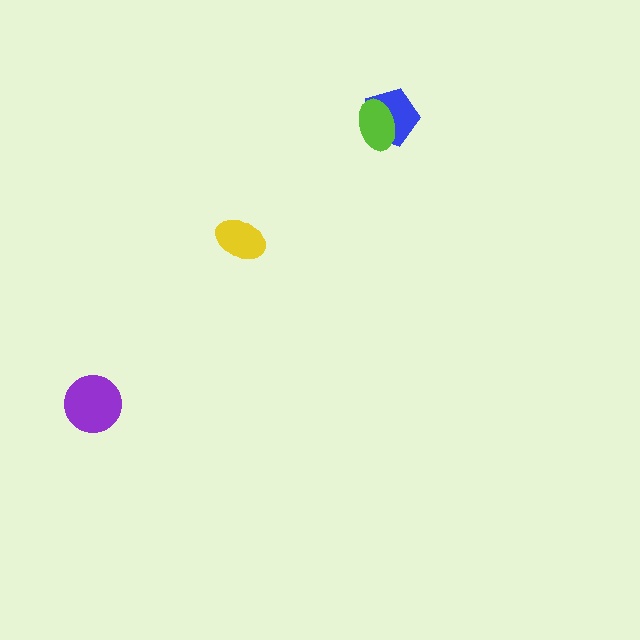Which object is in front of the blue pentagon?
The lime ellipse is in front of the blue pentagon.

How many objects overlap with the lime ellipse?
1 object overlaps with the lime ellipse.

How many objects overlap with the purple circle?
0 objects overlap with the purple circle.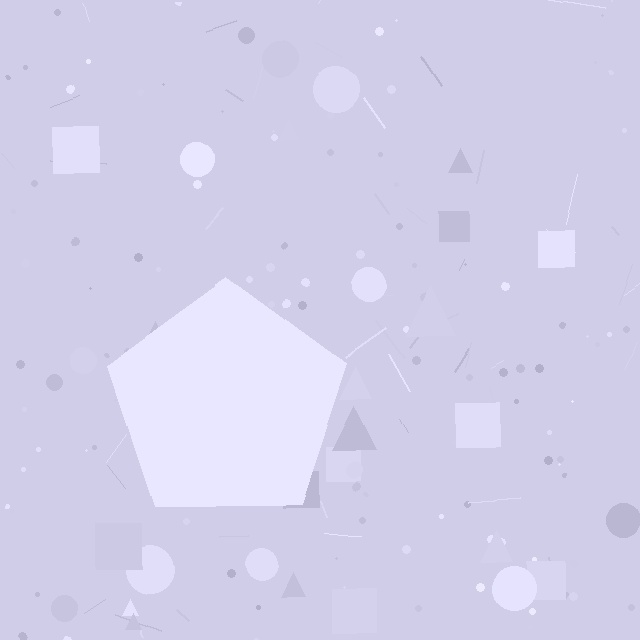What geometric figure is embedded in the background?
A pentagon is embedded in the background.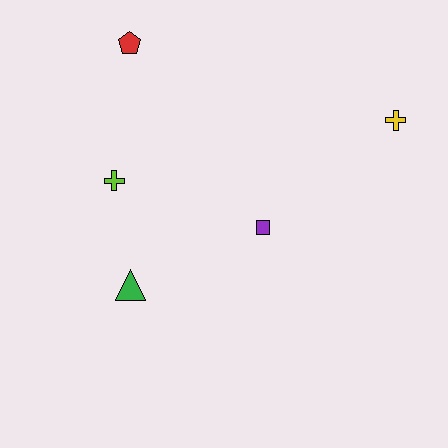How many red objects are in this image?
There is 1 red object.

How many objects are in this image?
There are 5 objects.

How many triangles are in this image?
There is 1 triangle.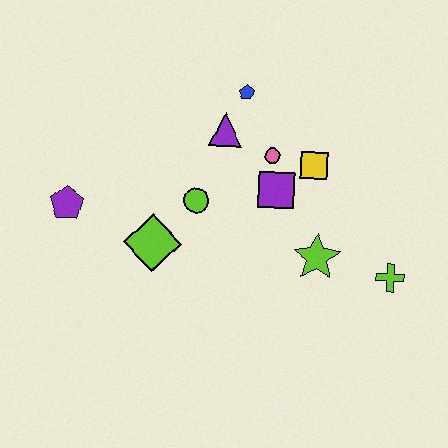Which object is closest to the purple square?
The pink circle is closest to the purple square.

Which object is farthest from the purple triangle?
The lime cross is farthest from the purple triangle.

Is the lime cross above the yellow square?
No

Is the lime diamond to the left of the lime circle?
Yes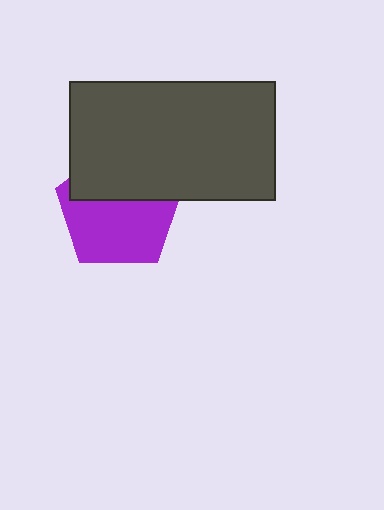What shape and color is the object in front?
The object in front is a dark gray rectangle.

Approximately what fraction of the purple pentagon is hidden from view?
Roughly 41% of the purple pentagon is hidden behind the dark gray rectangle.